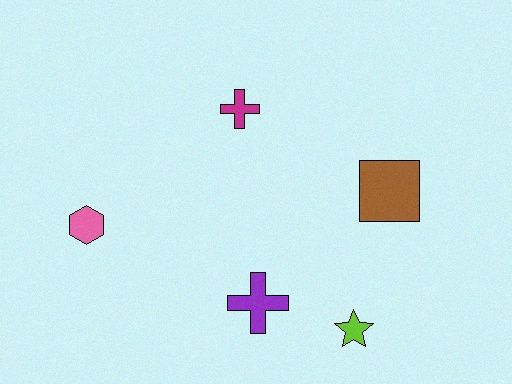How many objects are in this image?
There are 5 objects.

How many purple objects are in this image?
There is 1 purple object.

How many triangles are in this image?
There are no triangles.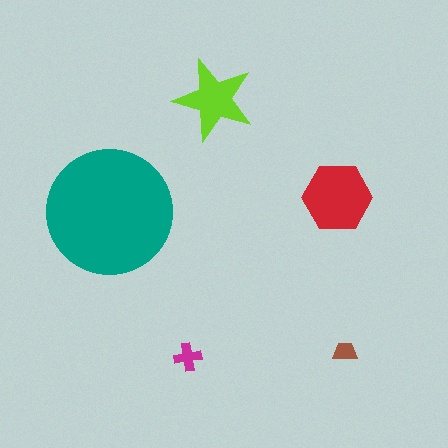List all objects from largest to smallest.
The teal circle, the red hexagon, the lime star, the magenta cross, the brown trapezoid.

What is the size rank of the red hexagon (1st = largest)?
2nd.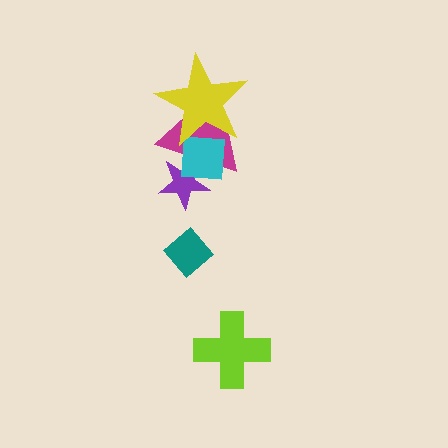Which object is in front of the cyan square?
The yellow star is in front of the cyan square.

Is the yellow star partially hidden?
No, no other shape covers it.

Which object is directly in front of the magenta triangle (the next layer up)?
The cyan square is directly in front of the magenta triangle.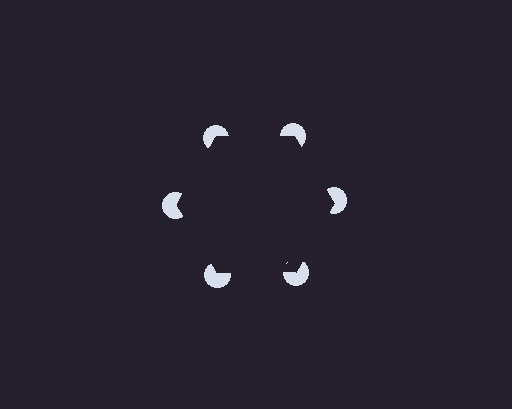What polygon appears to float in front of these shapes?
An illusory hexagon — its edges are inferred from the aligned wedge cuts in the pac-man discs, not physically drawn.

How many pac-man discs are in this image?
There are 6 — one at each vertex of the illusory hexagon.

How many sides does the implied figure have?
6 sides.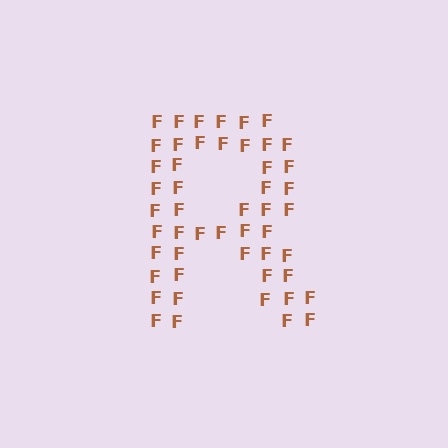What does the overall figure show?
The overall figure shows the letter R.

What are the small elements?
The small elements are letter F's.